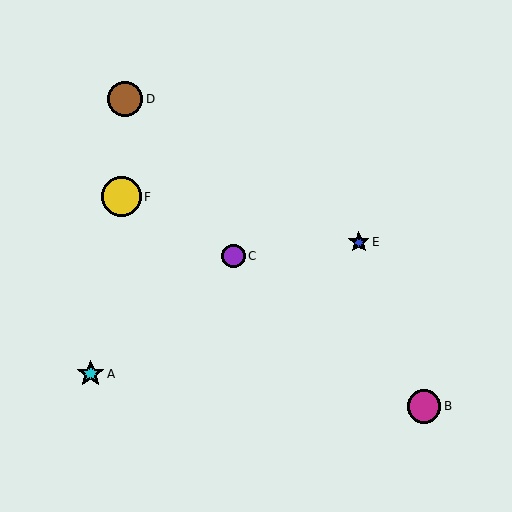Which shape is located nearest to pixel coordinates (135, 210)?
The yellow circle (labeled F) at (121, 197) is nearest to that location.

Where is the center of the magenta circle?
The center of the magenta circle is at (424, 406).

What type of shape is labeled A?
Shape A is a cyan star.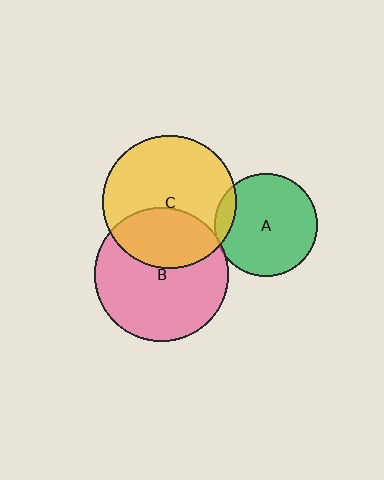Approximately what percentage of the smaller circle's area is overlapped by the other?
Approximately 5%.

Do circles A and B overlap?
Yes.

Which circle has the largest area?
Circle B (pink).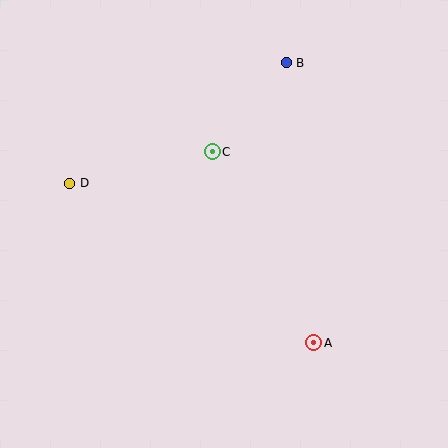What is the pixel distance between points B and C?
The distance between B and C is 116 pixels.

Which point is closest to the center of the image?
Point C at (212, 152) is closest to the center.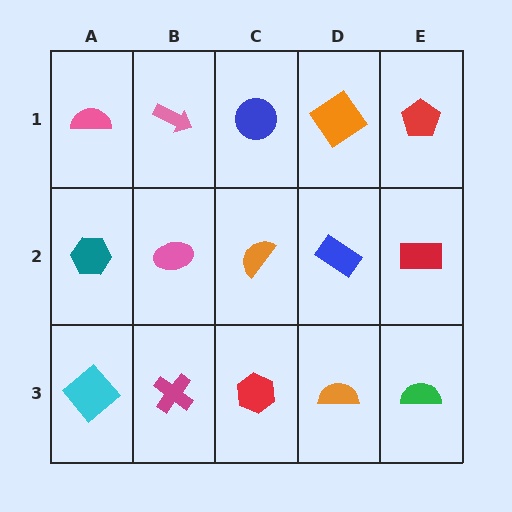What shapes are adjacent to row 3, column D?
A blue rectangle (row 2, column D), a red hexagon (row 3, column C), a green semicircle (row 3, column E).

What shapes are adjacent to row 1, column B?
A pink ellipse (row 2, column B), a pink semicircle (row 1, column A), a blue circle (row 1, column C).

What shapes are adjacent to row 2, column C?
A blue circle (row 1, column C), a red hexagon (row 3, column C), a pink ellipse (row 2, column B), a blue rectangle (row 2, column D).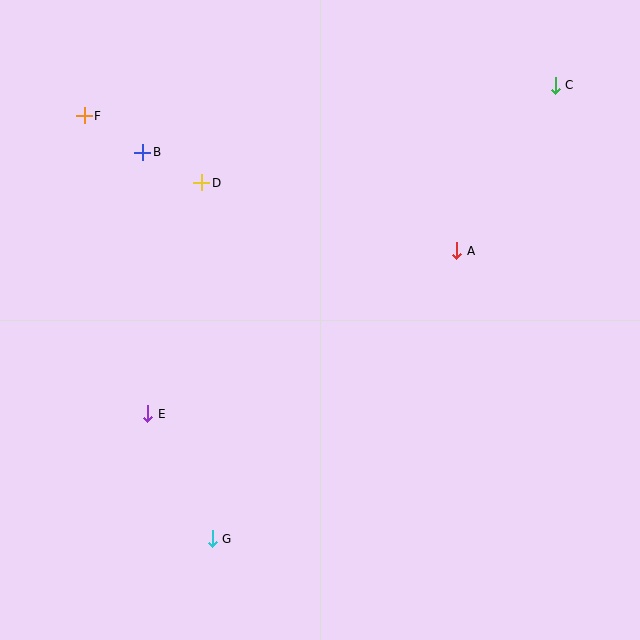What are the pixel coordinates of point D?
Point D is at (202, 183).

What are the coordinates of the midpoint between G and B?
The midpoint between G and B is at (178, 346).